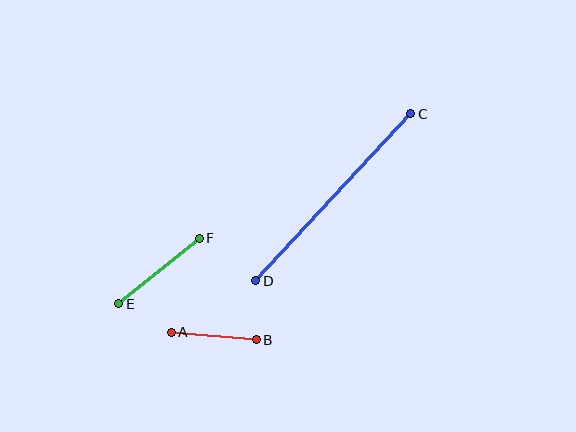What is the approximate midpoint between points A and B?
The midpoint is at approximately (214, 336) pixels.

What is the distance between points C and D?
The distance is approximately 228 pixels.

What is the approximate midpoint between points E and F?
The midpoint is at approximately (159, 271) pixels.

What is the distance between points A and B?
The distance is approximately 86 pixels.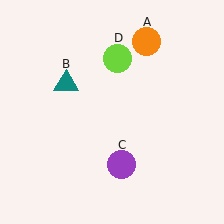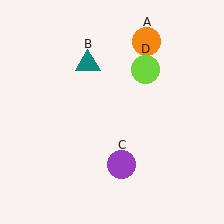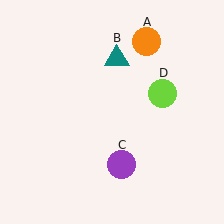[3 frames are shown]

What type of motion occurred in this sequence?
The teal triangle (object B), lime circle (object D) rotated clockwise around the center of the scene.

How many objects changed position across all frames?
2 objects changed position: teal triangle (object B), lime circle (object D).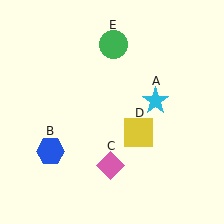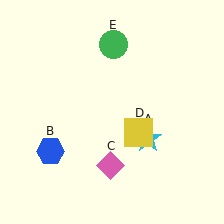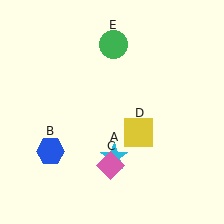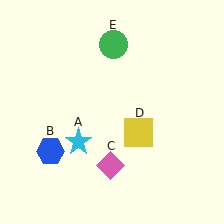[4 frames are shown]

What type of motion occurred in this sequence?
The cyan star (object A) rotated clockwise around the center of the scene.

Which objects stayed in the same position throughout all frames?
Blue hexagon (object B) and pink diamond (object C) and yellow square (object D) and green circle (object E) remained stationary.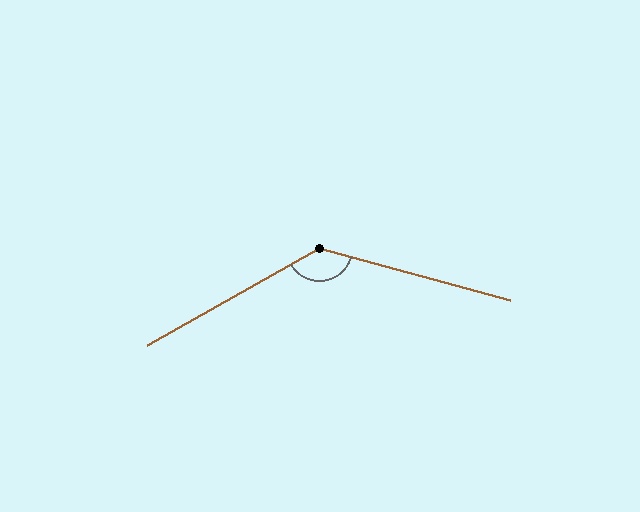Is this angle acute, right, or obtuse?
It is obtuse.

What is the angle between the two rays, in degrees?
Approximately 135 degrees.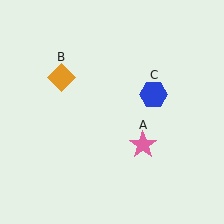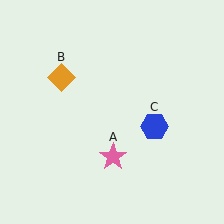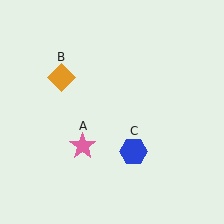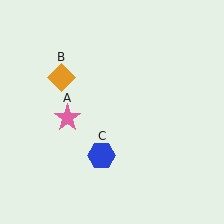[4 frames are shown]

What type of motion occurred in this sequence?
The pink star (object A), blue hexagon (object C) rotated clockwise around the center of the scene.